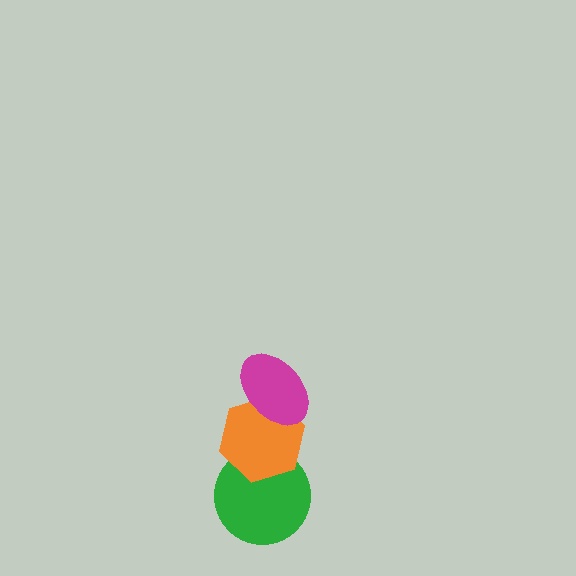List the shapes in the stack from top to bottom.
From top to bottom: the magenta ellipse, the orange hexagon, the green circle.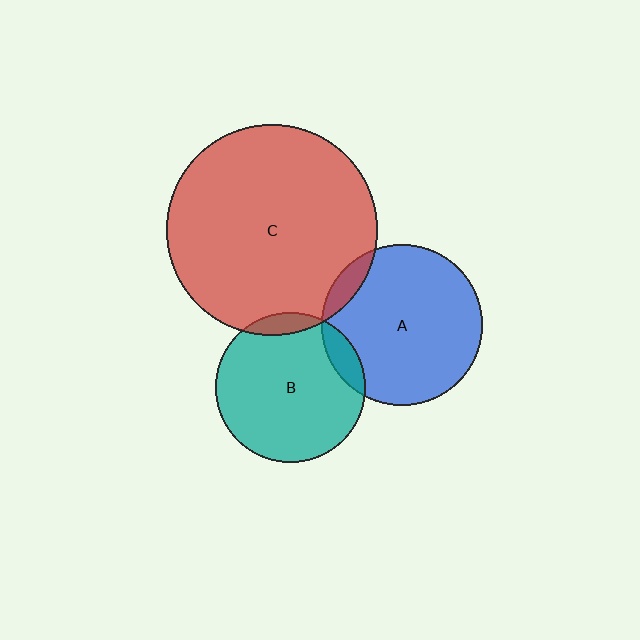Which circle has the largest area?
Circle C (red).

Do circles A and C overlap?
Yes.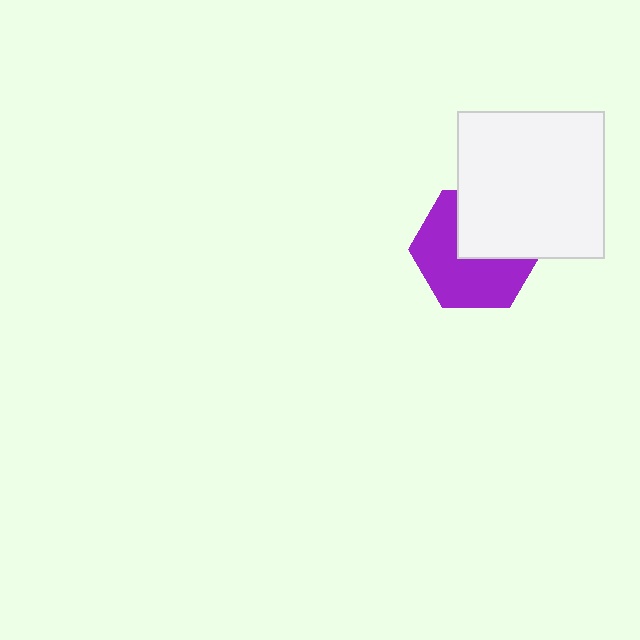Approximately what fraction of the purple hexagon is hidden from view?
Roughly 42% of the purple hexagon is hidden behind the white square.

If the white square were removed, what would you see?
You would see the complete purple hexagon.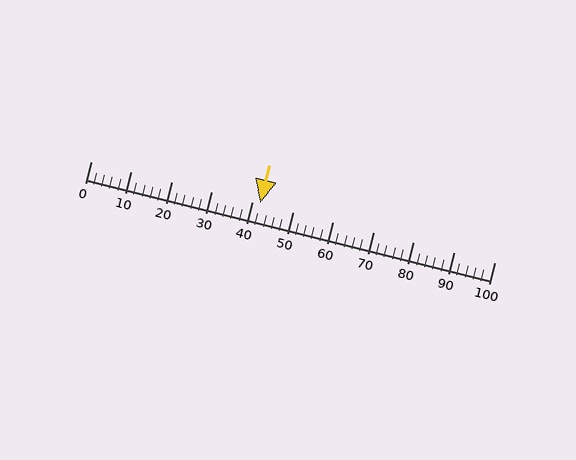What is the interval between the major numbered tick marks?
The major tick marks are spaced 10 units apart.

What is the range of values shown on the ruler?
The ruler shows values from 0 to 100.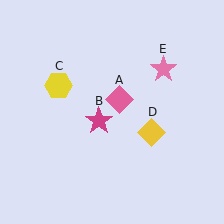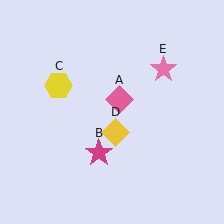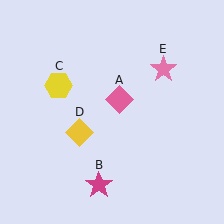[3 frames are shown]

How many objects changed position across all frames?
2 objects changed position: magenta star (object B), yellow diamond (object D).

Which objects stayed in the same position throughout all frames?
Pink diamond (object A) and yellow hexagon (object C) and pink star (object E) remained stationary.